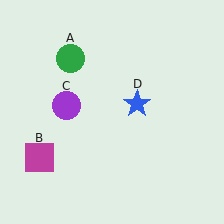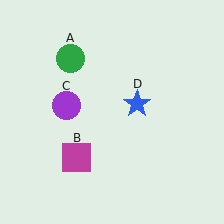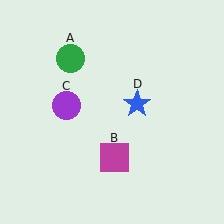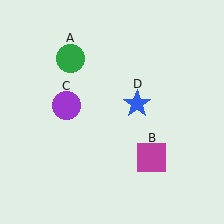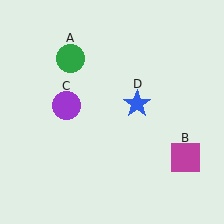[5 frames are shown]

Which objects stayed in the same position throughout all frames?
Green circle (object A) and purple circle (object C) and blue star (object D) remained stationary.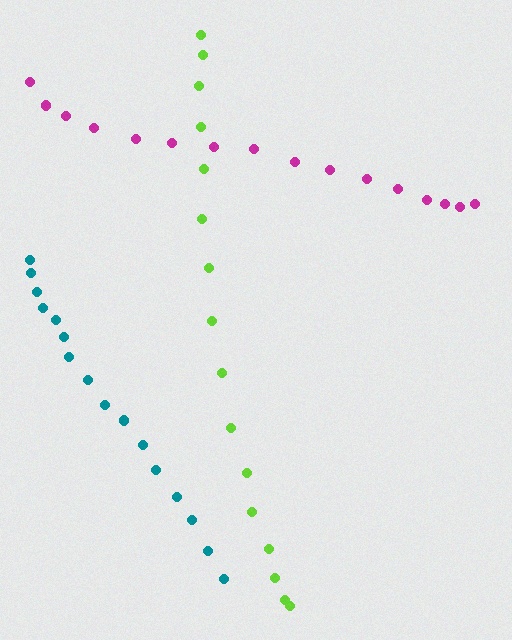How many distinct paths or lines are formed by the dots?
There are 3 distinct paths.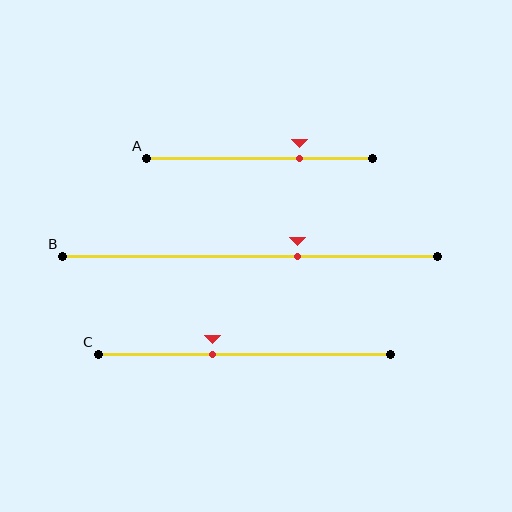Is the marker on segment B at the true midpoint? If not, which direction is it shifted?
No, the marker on segment B is shifted to the right by about 13% of the segment length.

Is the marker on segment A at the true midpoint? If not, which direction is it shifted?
No, the marker on segment A is shifted to the right by about 18% of the segment length.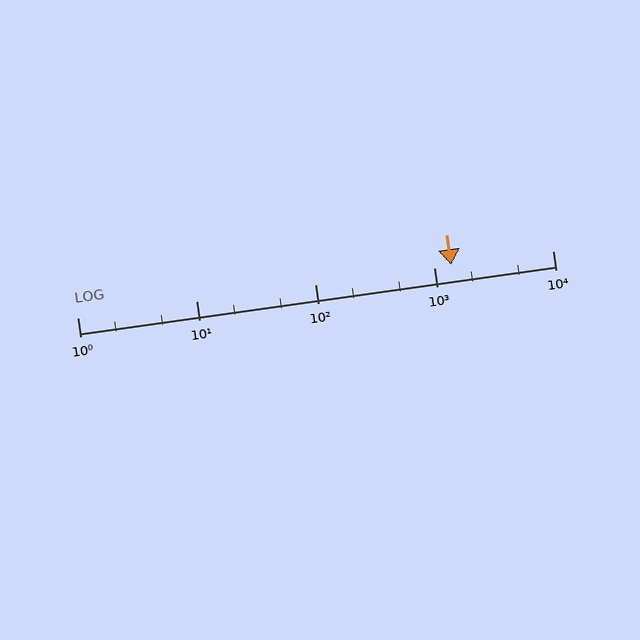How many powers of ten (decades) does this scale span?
The scale spans 4 decades, from 1 to 10000.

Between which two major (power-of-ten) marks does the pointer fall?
The pointer is between 1000 and 10000.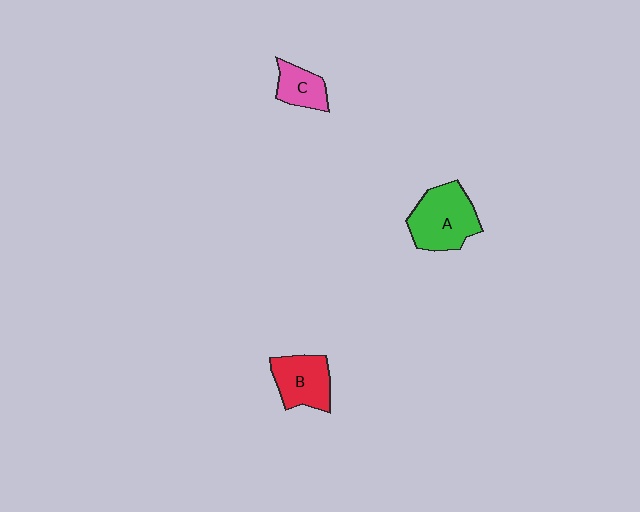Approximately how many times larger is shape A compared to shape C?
Approximately 2.0 times.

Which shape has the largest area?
Shape A (green).